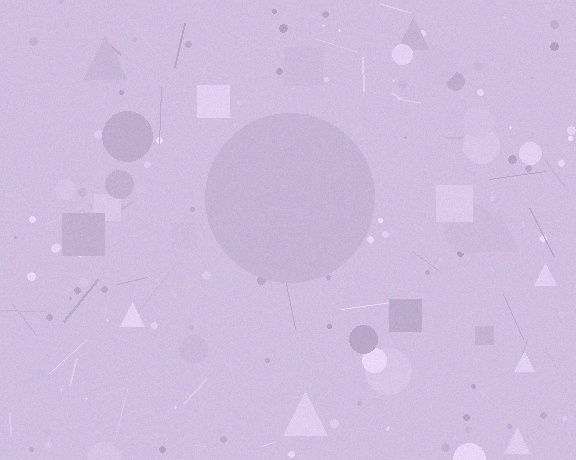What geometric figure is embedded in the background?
A circle is embedded in the background.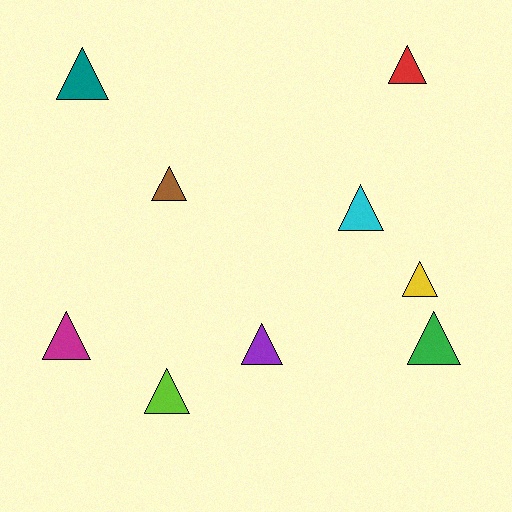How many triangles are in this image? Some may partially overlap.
There are 9 triangles.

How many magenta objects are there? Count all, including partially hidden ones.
There is 1 magenta object.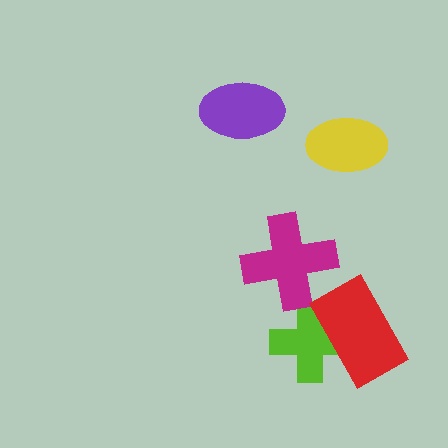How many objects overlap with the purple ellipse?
0 objects overlap with the purple ellipse.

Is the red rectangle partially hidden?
No, no other shape covers it.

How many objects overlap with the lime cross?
1 object overlaps with the lime cross.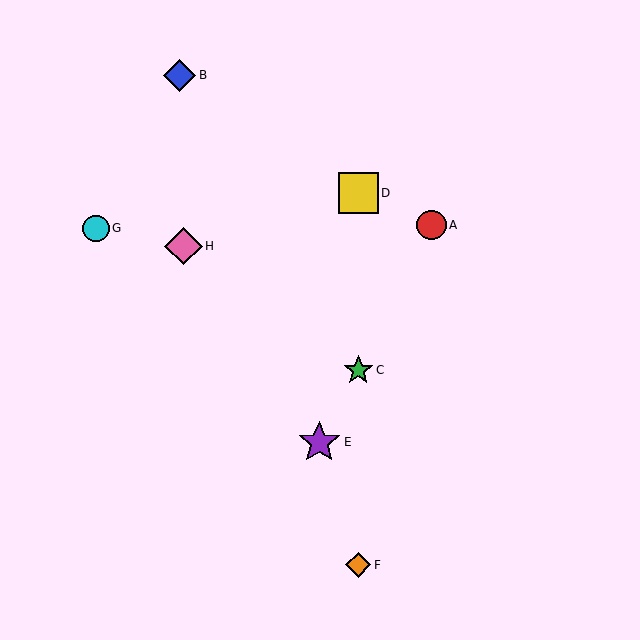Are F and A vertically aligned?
No, F is at x≈358 and A is at x≈432.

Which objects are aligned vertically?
Objects C, D, F are aligned vertically.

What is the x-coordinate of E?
Object E is at x≈319.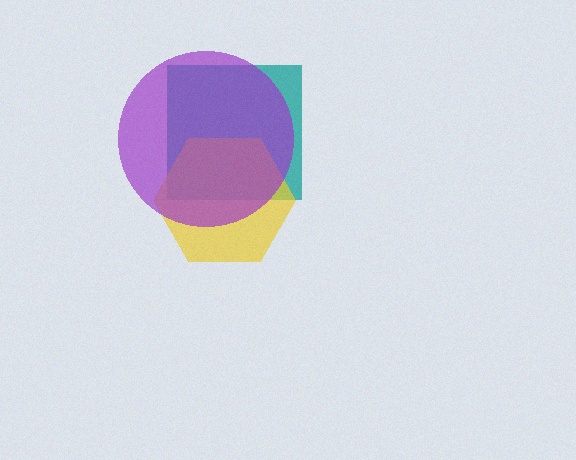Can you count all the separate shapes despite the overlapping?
Yes, there are 3 separate shapes.